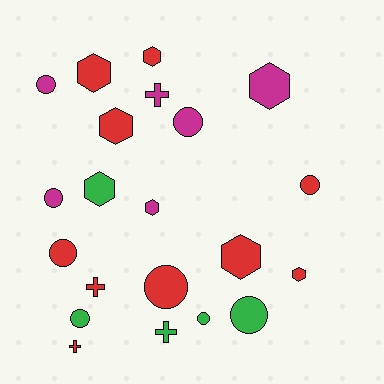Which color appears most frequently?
Red, with 10 objects.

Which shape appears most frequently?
Circle, with 9 objects.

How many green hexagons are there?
There is 1 green hexagon.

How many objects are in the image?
There are 21 objects.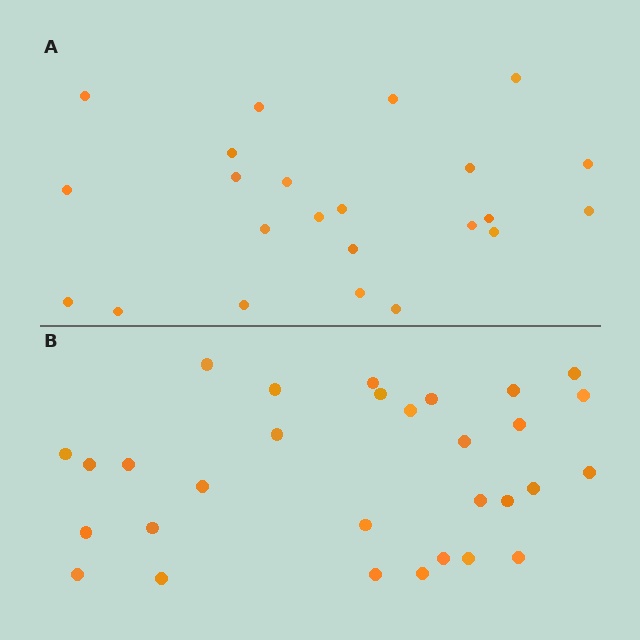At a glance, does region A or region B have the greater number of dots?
Region B (the bottom region) has more dots.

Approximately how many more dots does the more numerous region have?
Region B has roughly 8 or so more dots than region A.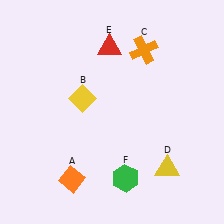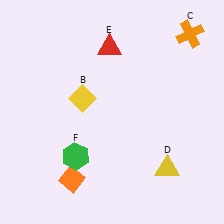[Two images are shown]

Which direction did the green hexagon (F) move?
The green hexagon (F) moved left.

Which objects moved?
The objects that moved are: the orange cross (C), the green hexagon (F).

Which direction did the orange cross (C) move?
The orange cross (C) moved right.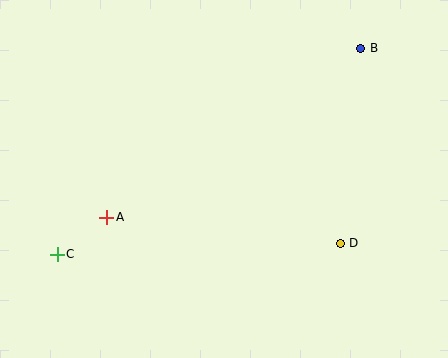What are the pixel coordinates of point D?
Point D is at (340, 243).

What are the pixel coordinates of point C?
Point C is at (57, 254).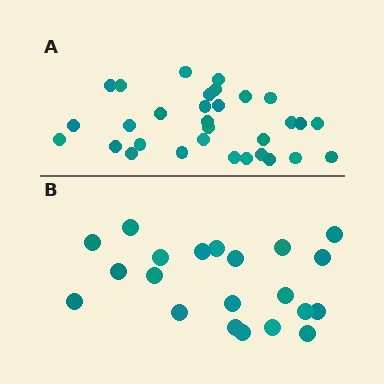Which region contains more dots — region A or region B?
Region A (the top region) has more dots.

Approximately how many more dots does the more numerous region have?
Region A has roughly 10 or so more dots than region B.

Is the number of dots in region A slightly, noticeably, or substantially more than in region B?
Region A has substantially more. The ratio is roughly 1.5 to 1.